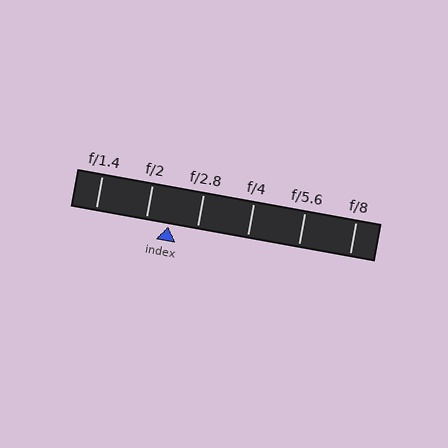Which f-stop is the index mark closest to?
The index mark is closest to f/2.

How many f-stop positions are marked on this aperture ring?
There are 6 f-stop positions marked.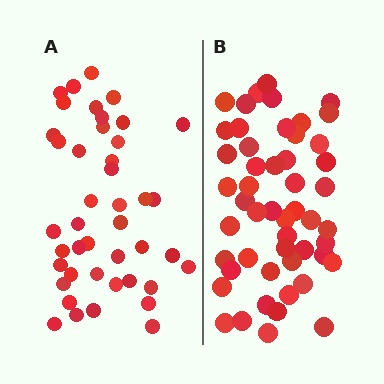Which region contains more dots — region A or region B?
Region B (the right region) has more dots.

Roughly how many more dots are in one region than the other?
Region B has roughly 8 or so more dots than region A.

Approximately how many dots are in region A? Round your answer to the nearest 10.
About 40 dots. (The exact count is 43, which rounds to 40.)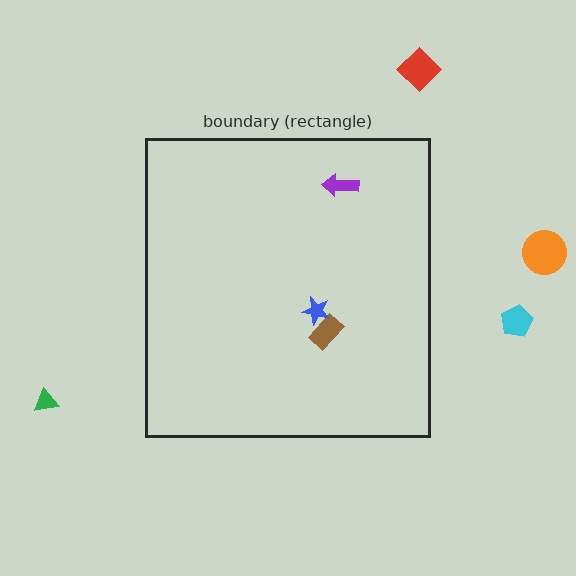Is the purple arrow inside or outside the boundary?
Inside.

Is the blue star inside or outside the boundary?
Inside.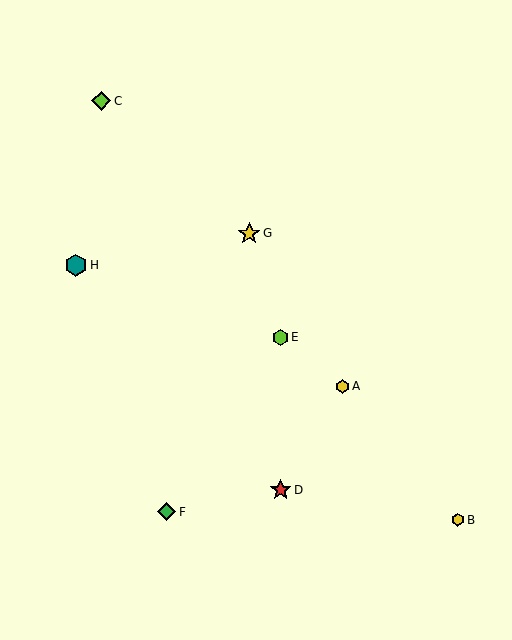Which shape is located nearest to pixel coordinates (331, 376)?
The yellow hexagon (labeled A) at (343, 386) is nearest to that location.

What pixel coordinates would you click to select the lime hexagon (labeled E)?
Click at (280, 337) to select the lime hexagon E.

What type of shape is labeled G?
Shape G is a yellow star.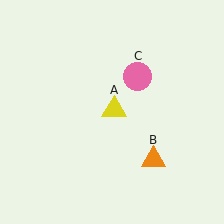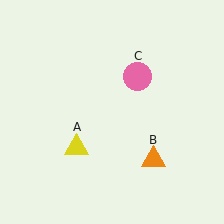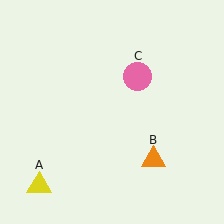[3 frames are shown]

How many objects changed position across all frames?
1 object changed position: yellow triangle (object A).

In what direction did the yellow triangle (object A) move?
The yellow triangle (object A) moved down and to the left.